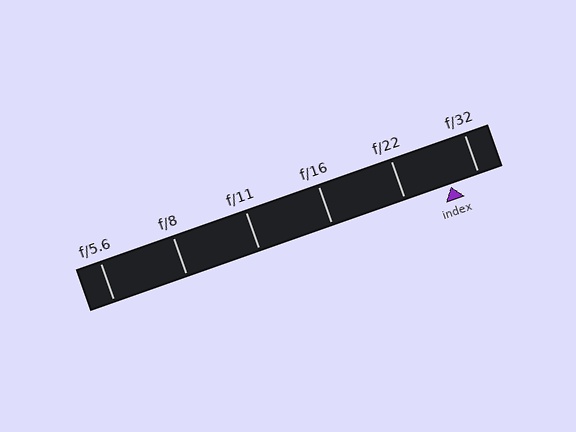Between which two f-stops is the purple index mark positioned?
The index mark is between f/22 and f/32.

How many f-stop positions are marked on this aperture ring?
There are 6 f-stop positions marked.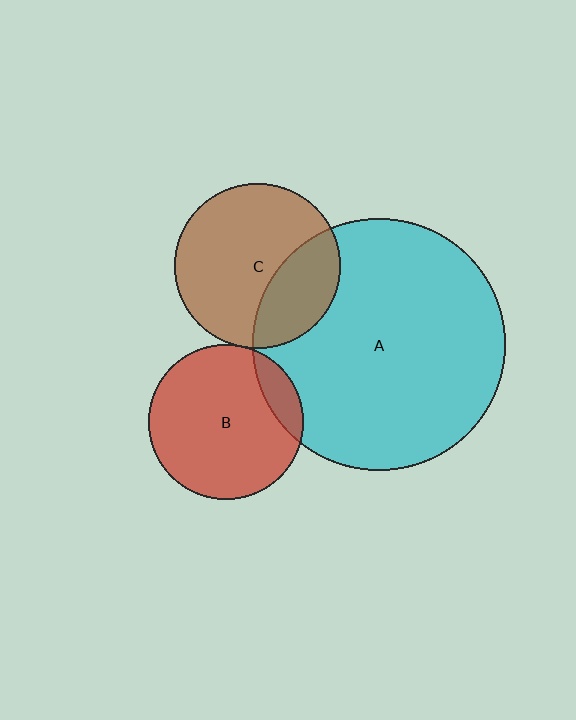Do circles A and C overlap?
Yes.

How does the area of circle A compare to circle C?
Approximately 2.3 times.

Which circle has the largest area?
Circle A (cyan).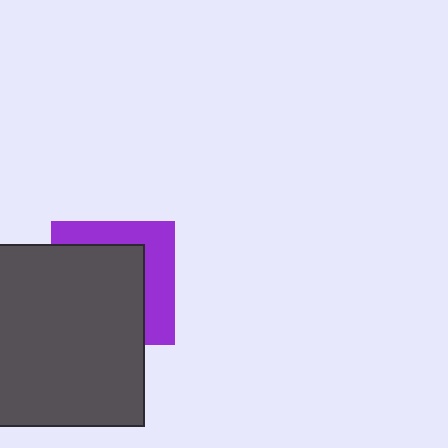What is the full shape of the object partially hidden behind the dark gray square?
The partially hidden object is a purple square.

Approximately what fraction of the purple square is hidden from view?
Roughly 62% of the purple square is hidden behind the dark gray square.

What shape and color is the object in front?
The object in front is a dark gray square.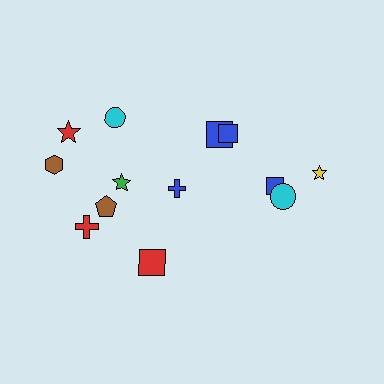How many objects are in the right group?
There are 5 objects.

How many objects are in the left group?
There are 8 objects.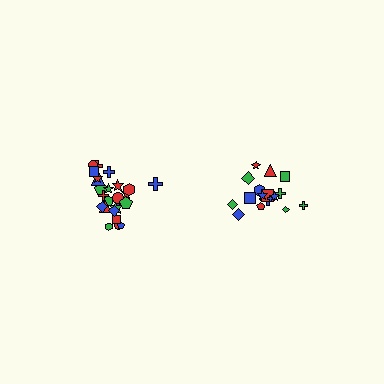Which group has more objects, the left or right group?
The left group.